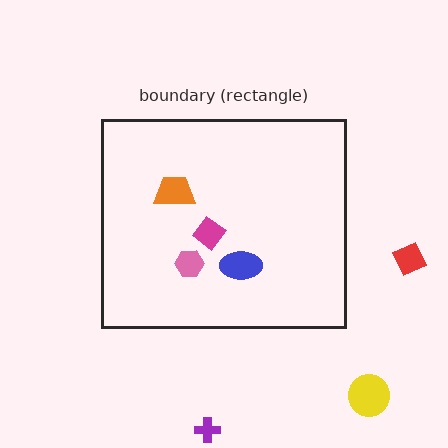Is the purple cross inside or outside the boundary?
Outside.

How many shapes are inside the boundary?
4 inside, 3 outside.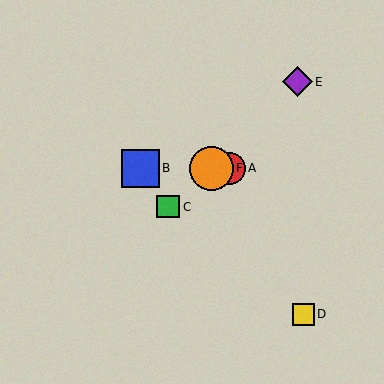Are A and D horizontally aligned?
No, A is at y≈168 and D is at y≈315.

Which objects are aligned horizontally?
Objects A, B, F are aligned horizontally.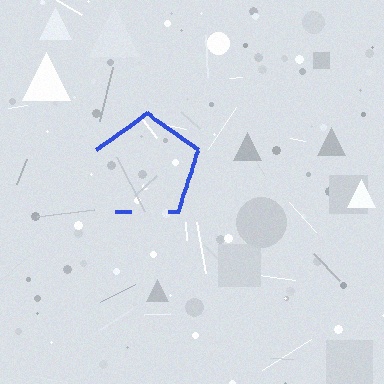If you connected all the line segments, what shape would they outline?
They would outline a pentagon.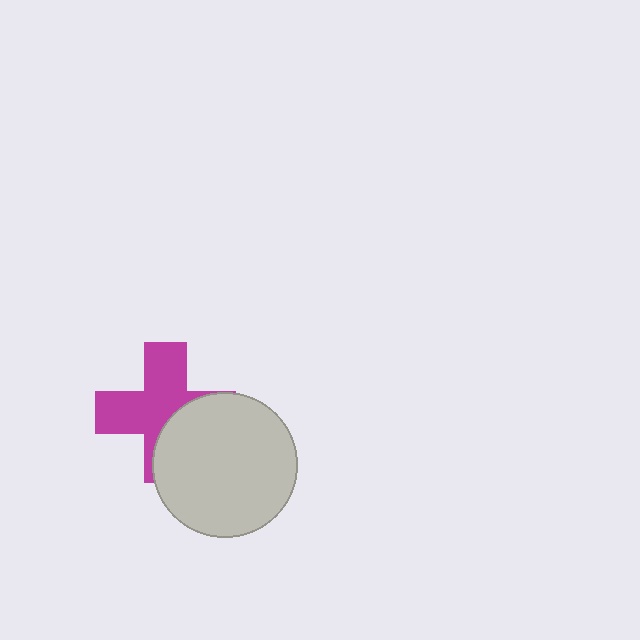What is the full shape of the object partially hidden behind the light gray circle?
The partially hidden object is a magenta cross.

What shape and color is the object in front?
The object in front is a light gray circle.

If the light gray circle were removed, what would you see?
You would see the complete magenta cross.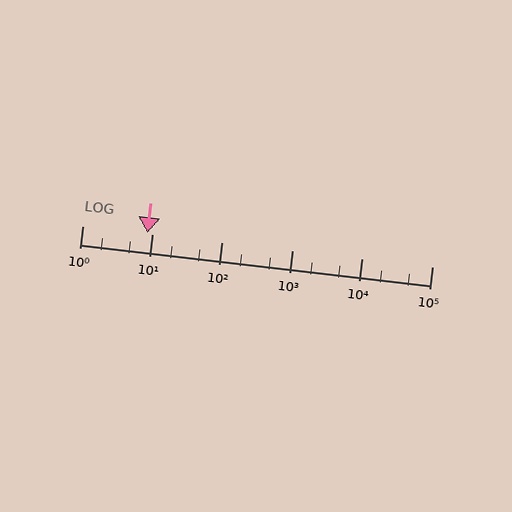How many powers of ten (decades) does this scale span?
The scale spans 5 decades, from 1 to 100000.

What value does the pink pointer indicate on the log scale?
The pointer indicates approximately 8.5.